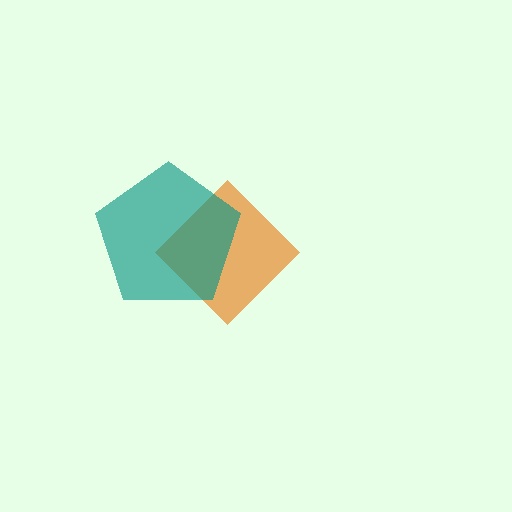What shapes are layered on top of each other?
The layered shapes are: an orange diamond, a teal pentagon.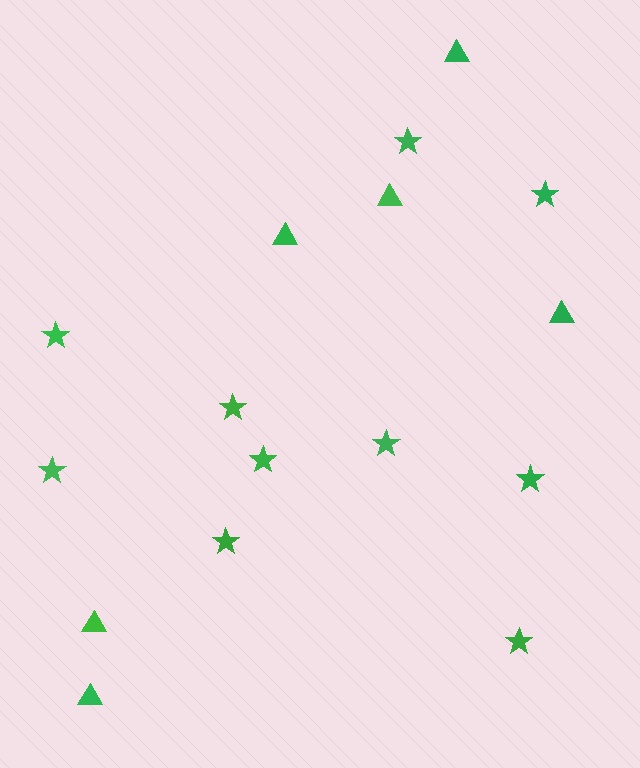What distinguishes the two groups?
There are 2 groups: one group of triangles (6) and one group of stars (10).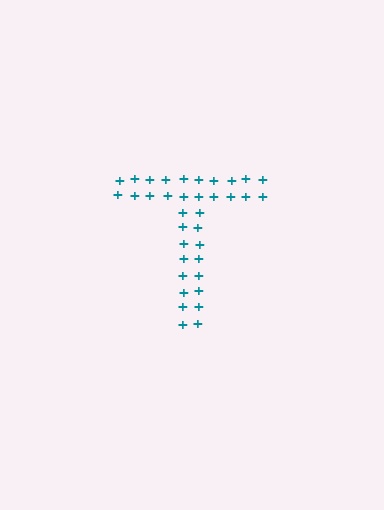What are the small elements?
The small elements are plus signs.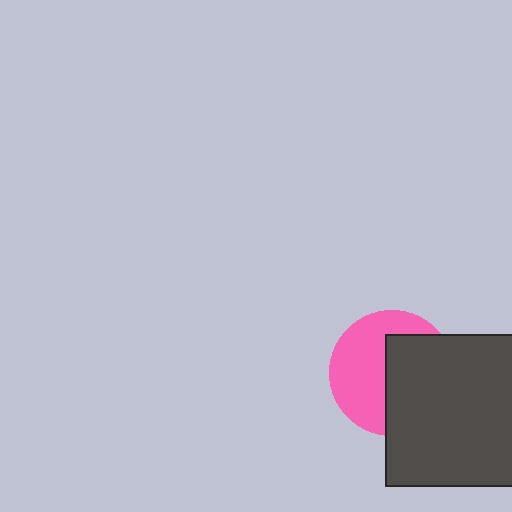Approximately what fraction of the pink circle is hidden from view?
Roughly 49% of the pink circle is hidden behind the dark gray square.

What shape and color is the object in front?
The object in front is a dark gray square.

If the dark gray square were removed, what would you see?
You would see the complete pink circle.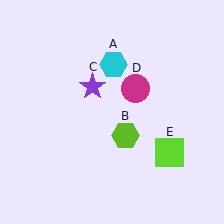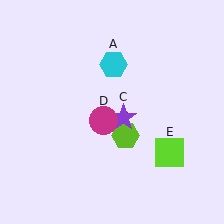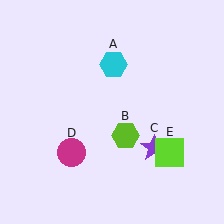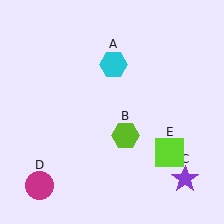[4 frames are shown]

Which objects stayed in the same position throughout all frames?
Cyan hexagon (object A) and lime hexagon (object B) and lime square (object E) remained stationary.